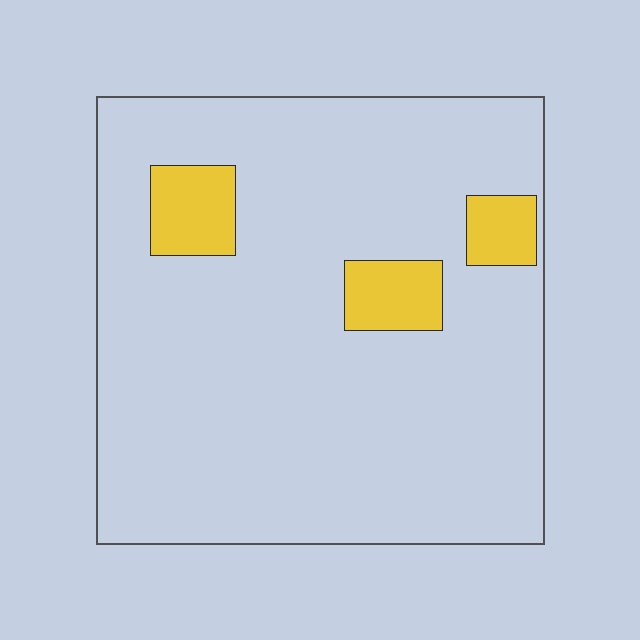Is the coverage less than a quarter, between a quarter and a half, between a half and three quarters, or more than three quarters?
Less than a quarter.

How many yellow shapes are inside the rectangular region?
3.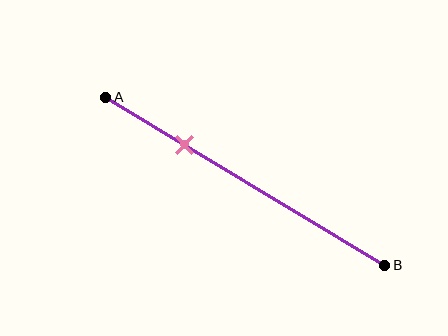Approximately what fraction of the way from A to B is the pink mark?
The pink mark is approximately 30% of the way from A to B.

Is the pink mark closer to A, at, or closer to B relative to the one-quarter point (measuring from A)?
The pink mark is closer to point B than the one-quarter point of segment AB.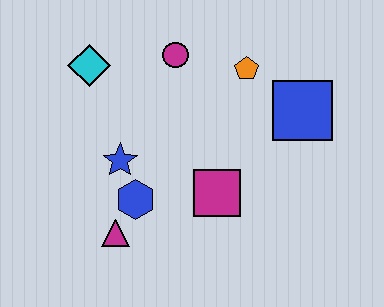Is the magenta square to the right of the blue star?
Yes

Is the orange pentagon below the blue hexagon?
No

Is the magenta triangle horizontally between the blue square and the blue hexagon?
No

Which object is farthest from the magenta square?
The cyan diamond is farthest from the magenta square.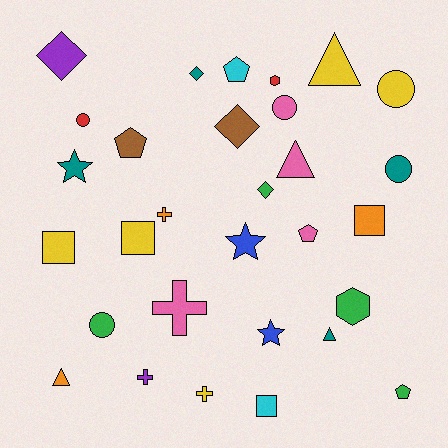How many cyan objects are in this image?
There are 2 cyan objects.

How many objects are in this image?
There are 30 objects.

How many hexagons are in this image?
There are 2 hexagons.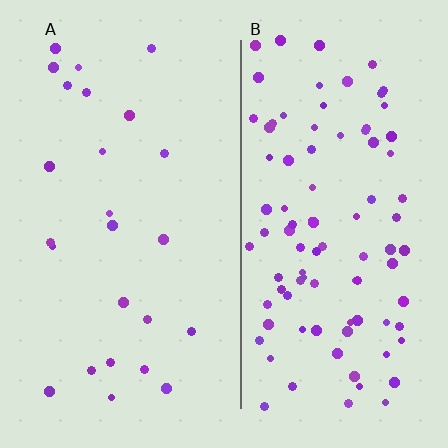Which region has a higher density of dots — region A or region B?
B (the right).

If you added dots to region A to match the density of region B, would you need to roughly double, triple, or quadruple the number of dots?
Approximately quadruple.